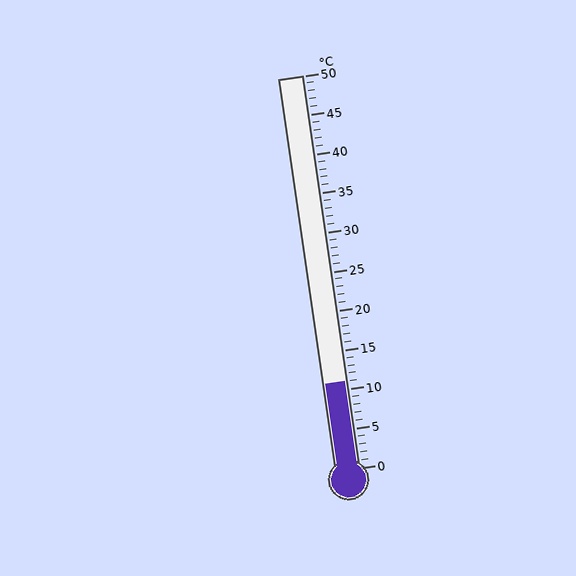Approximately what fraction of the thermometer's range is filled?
The thermometer is filled to approximately 20% of its range.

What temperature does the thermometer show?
The thermometer shows approximately 11°C.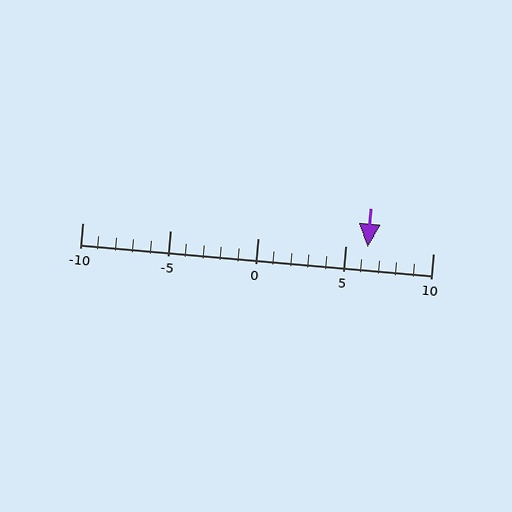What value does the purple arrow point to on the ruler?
The purple arrow points to approximately 6.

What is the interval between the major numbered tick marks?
The major tick marks are spaced 5 units apart.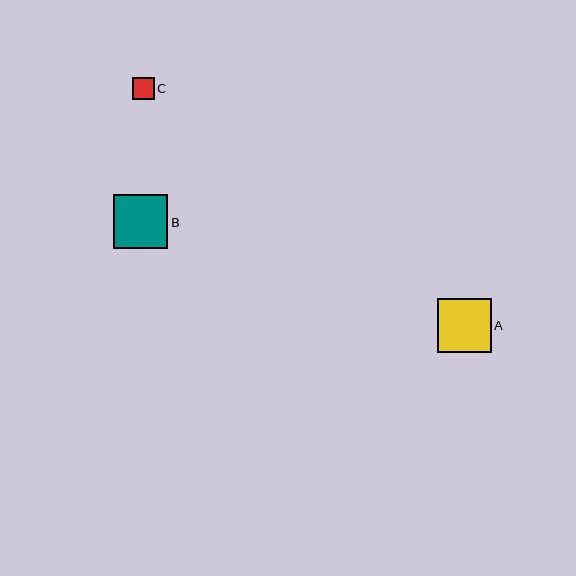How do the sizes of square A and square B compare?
Square A and square B are approximately the same size.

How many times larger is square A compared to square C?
Square A is approximately 2.5 times the size of square C.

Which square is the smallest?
Square C is the smallest with a size of approximately 22 pixels.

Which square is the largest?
Square A is the largest with a size of approximately 54 pixels.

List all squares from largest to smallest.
From largest to smallest: A, B, C.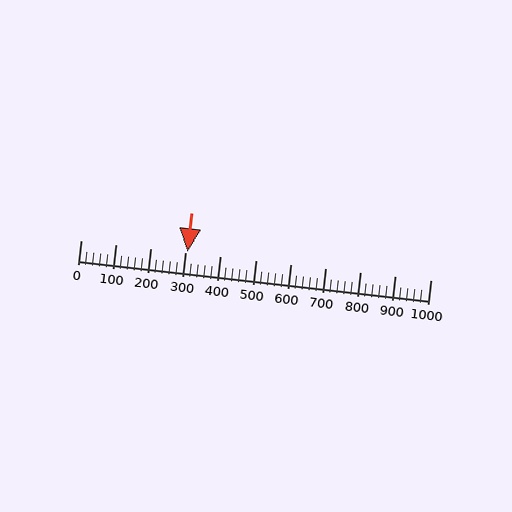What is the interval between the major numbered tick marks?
The major tick marks are spaced 100 units apart.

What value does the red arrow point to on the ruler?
The red arrow points to approximately 305.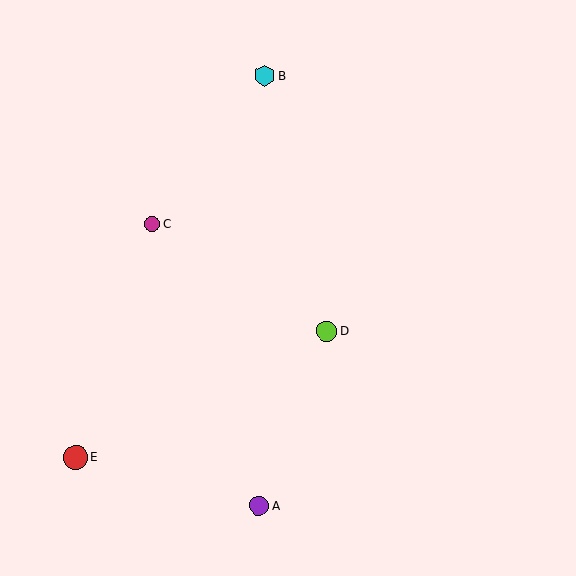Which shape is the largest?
The red circle (labeled E) is the largest.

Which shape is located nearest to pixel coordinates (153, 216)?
The magenta circle (labeled C) at (152, 224) is nearest to that location.